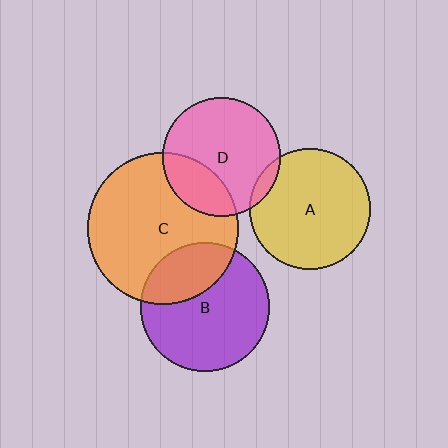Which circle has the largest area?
Circle C (orange).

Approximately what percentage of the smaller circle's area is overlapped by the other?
Approximately 30%.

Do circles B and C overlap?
Yes.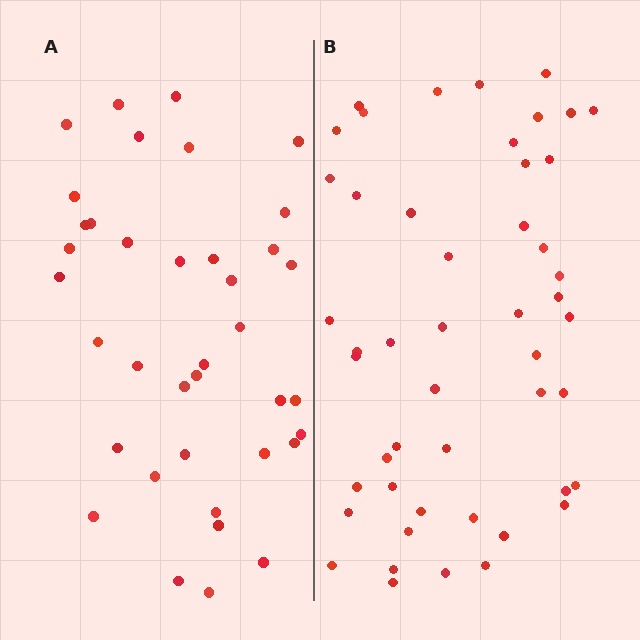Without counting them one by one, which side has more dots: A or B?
Region B (the right region) has more dots.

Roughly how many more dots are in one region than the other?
Region B has roughly 12 or so more dots than region A.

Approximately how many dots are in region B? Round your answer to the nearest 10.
About 50 dots. (The exact count is 49, which rounds to 50.)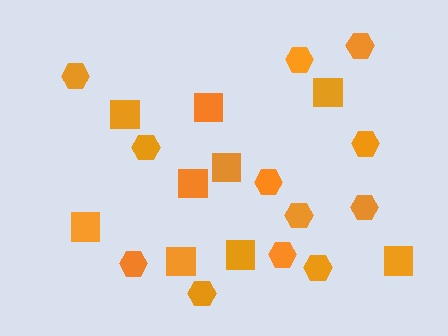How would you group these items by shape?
There are 2 groups: one group of squares (9) and one group of hexagons (12).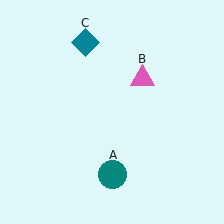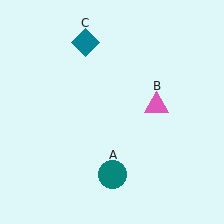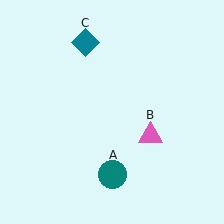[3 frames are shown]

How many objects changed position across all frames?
1 object changed position: pink triangle (object B).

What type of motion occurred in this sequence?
The pink triangle (object B) rotated clockwise around the center of the scene.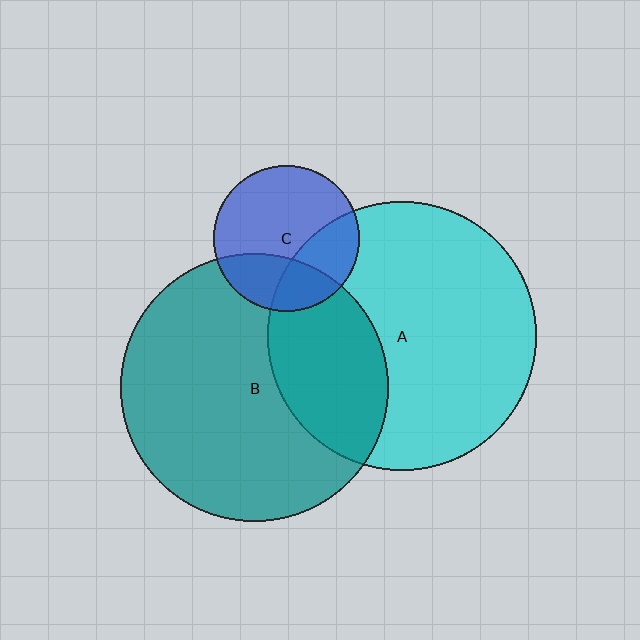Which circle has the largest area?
Circle A (cyan).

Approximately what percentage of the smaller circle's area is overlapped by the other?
Approximately 30%.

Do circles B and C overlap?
Yes.